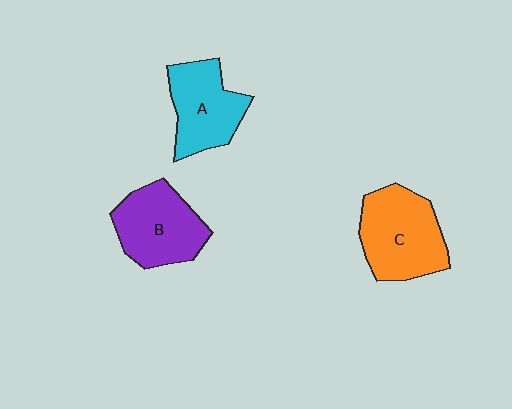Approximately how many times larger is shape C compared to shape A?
Approximately 1.2 times.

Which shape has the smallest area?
Shape A (cyan).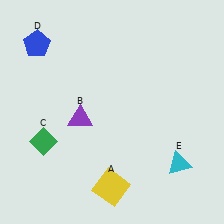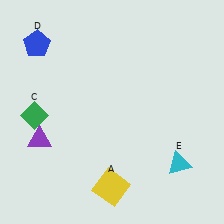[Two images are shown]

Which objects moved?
The objects that moved are: the purple triangle (B), the green diamond (C).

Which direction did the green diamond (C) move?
The green diamond (C) moved up.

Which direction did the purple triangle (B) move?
The purple triangle (B) moved left.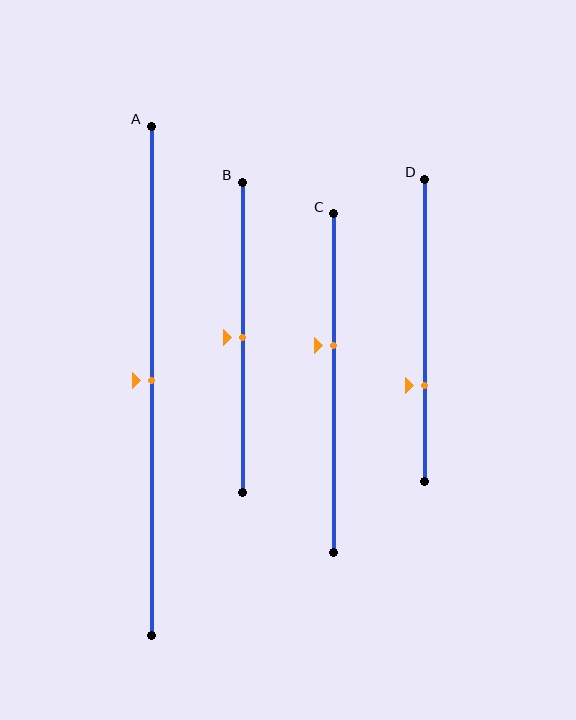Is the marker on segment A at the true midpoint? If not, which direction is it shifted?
Yes, the marker on segment A is at the true midpoint.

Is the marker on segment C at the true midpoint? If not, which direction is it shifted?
No, the marker on segment C is shifted upward by about 11% of the segment length.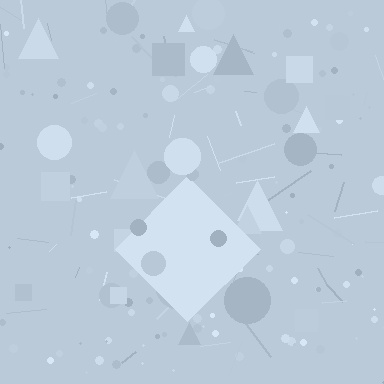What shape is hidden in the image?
A diamond is hidden in the image.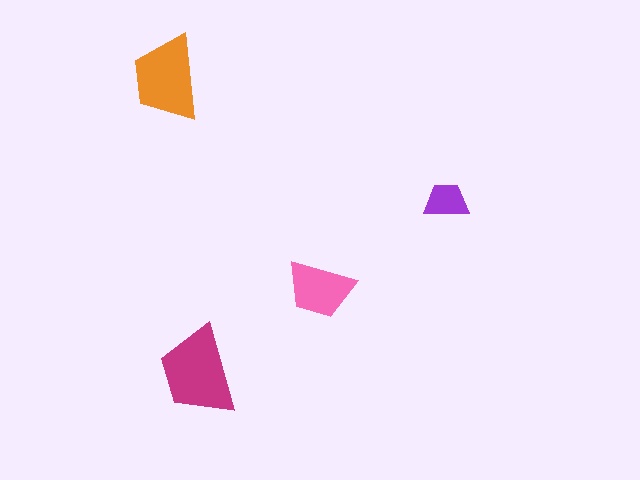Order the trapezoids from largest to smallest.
the magenta one, the orange one, the pink one, the purple one.